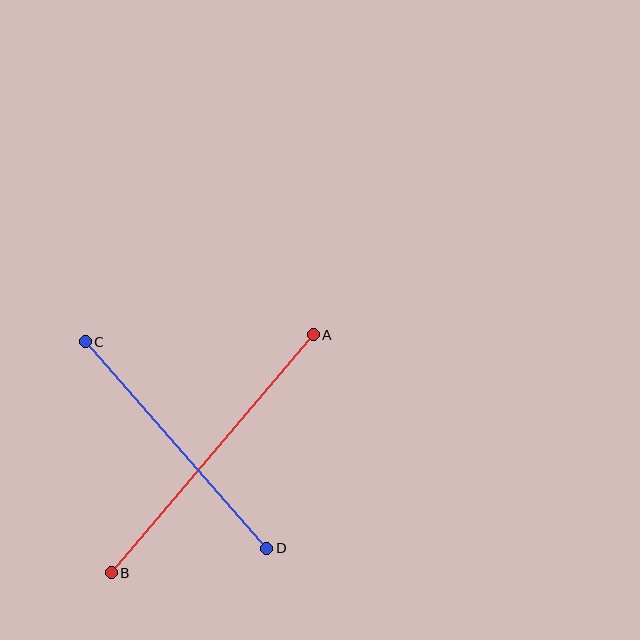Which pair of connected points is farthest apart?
Points A and B are farthest apart.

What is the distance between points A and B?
The distance is approximately 312 pixels.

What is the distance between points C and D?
The distance is approximately 275 pixels.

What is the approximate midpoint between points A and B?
The midpoint is at approximately (212, 454) pixels.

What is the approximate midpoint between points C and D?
The midpoint is at approximately (176, 445) pixels.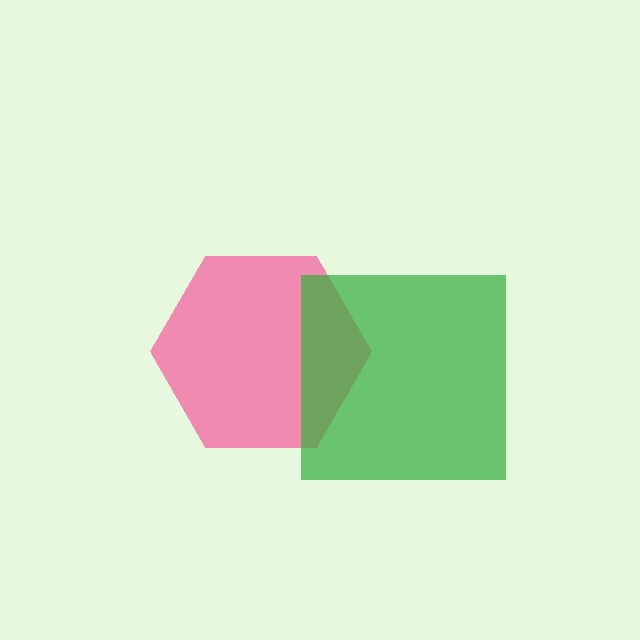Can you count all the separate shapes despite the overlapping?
Yes, there are 2 separate shapes.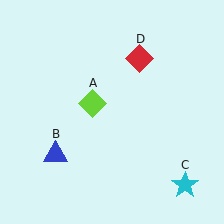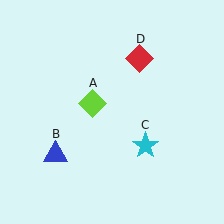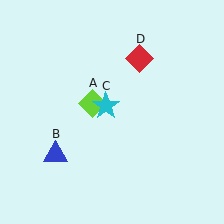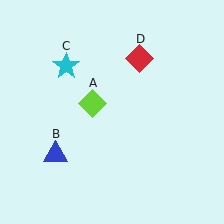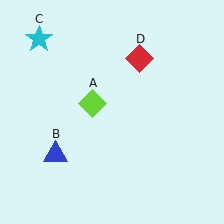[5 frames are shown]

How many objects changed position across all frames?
1 object changed position: cyan star (object C).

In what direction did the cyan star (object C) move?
The cyan star (object C) moved up and to the left.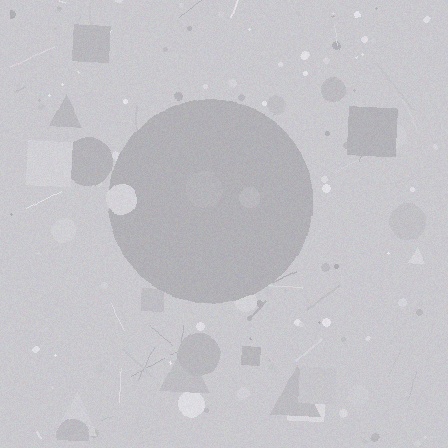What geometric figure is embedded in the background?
A circle is embedded in the background.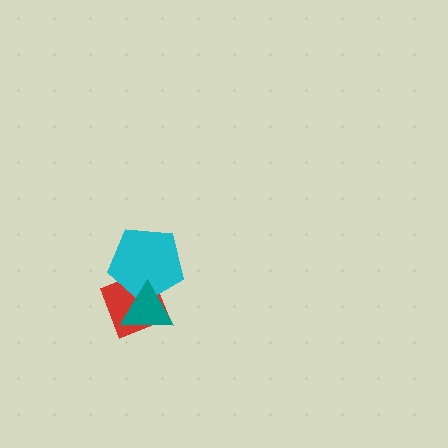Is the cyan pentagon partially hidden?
Yes, it is partially covered by another shape.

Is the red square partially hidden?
Yes, it is partially covered by another shape.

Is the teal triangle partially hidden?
No, no other shape covers it.